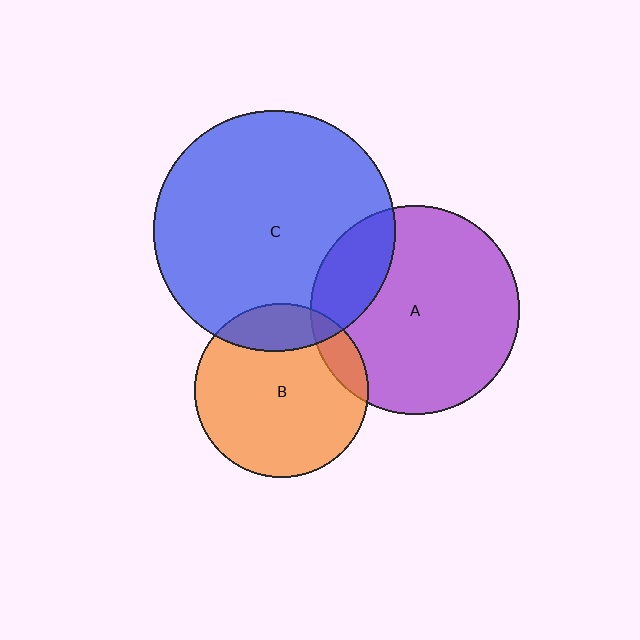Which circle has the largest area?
Circle C (blue).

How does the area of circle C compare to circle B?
Approximately 1.9 times.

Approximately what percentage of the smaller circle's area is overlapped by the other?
Approximately 10%.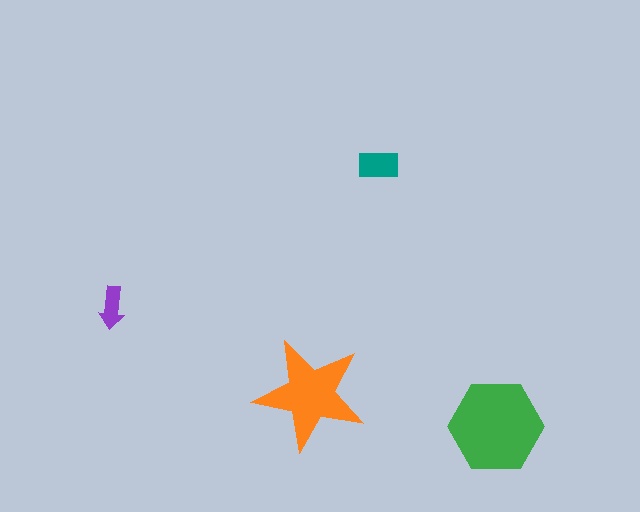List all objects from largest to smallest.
The green hexagon, the orange star, the teal rectangle, the purple arrow.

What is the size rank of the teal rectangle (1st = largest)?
3rd.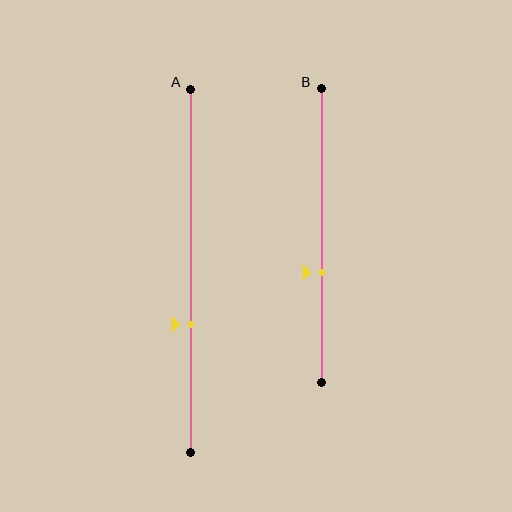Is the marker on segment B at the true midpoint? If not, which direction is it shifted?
No, the marker on segment B is shifted downward by about 13% of the segment length.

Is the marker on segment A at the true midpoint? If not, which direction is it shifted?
No, the marker on segment A is shifted downward by about 15% of the segment length.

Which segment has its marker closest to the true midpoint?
Segment B has its marker closest to the true midpoint.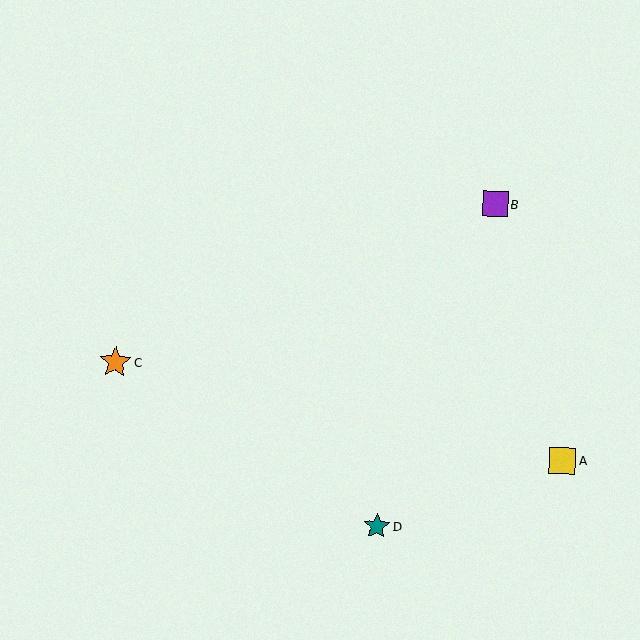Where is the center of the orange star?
The center of the orange star is at (115, 362).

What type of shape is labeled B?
Shape B is a purple square.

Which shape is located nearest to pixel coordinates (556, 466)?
The yellow square (labeled A) at (563, 460) is nearest to that location.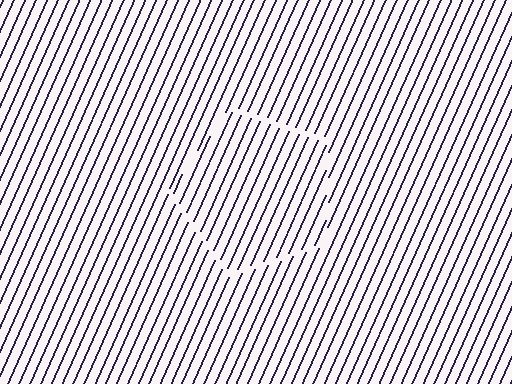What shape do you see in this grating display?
An illusory pentagon. The interior of the shape contains the same grating, shifted by half a period — the contour is defined by the phase discontinuity where line-ends from the inner and outer gratings abut.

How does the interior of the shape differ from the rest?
The interior of the shape contains the same grating, shifted by half a period — the contour is defined by the phase discontinuity where line-ends from the inner and outer gratings abut.